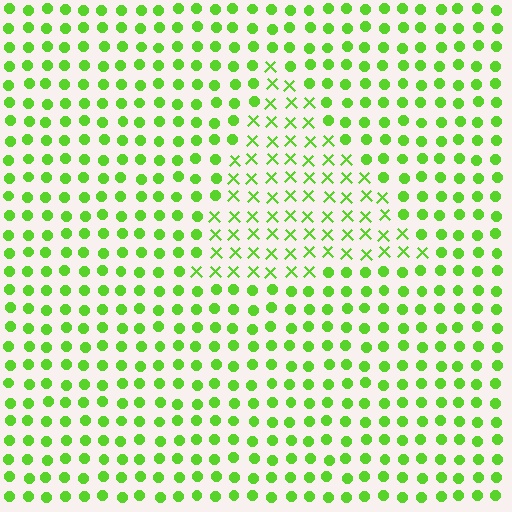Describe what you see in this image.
The image is filled with small lime elements arranged in a uniform grid. A triangle-shaped region contains X marks, while the surrounding area contains circles. The boundary is defined purely by the change in element shape.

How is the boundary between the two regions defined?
The boundary is defined by a change in element shape: X marks inside vs. circles outside. All elements share the same color and spacing.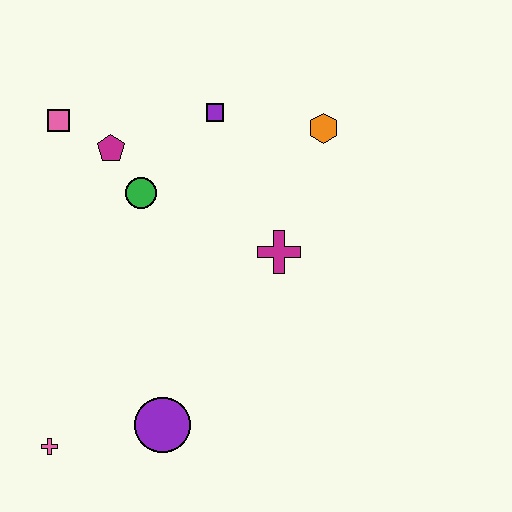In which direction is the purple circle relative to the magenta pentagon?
The purple circle is below the magenta pentagon.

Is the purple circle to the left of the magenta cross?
Yes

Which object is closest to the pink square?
The magenta pentagon is closest to the pink square.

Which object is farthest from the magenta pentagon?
The pink cross is farthest from the magenta pentagon.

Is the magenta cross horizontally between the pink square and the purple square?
No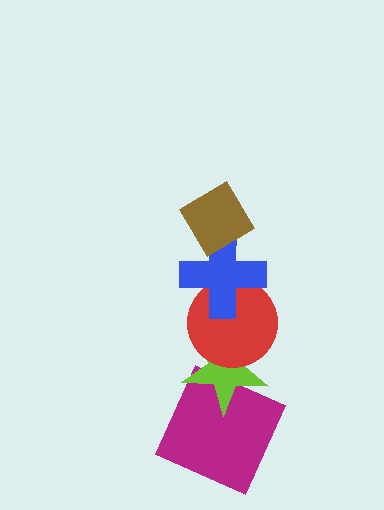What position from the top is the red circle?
The red circle is 3rd from the top.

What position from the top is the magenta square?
The magenta square is 5th from the top.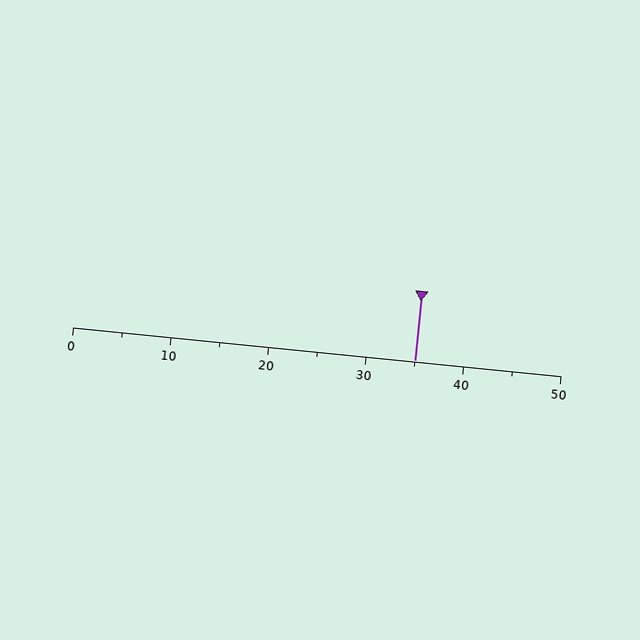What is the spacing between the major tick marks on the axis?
The major ticks are spaced 10 apart.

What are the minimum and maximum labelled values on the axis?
The axis runs from 0 to 50.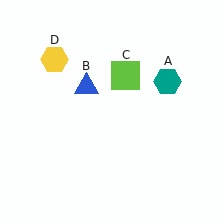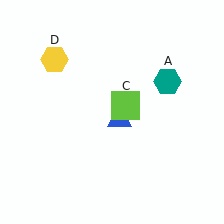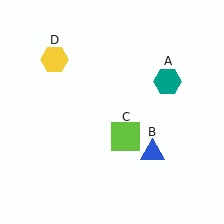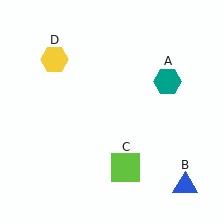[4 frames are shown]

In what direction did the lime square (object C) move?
The lime square (object C) moved down.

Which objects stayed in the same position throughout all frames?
Teal hexagon (object A) and yellow hexagon (object D) remained stationary.